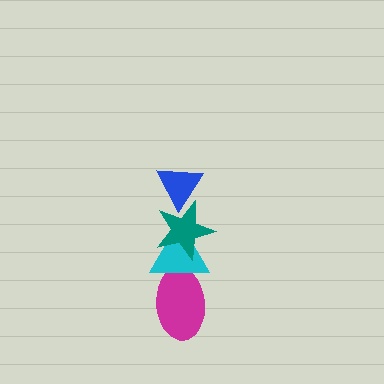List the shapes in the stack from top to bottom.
From top to bottom: the blue triangle, the teal star, the cyan triangle, the magenta ellipse.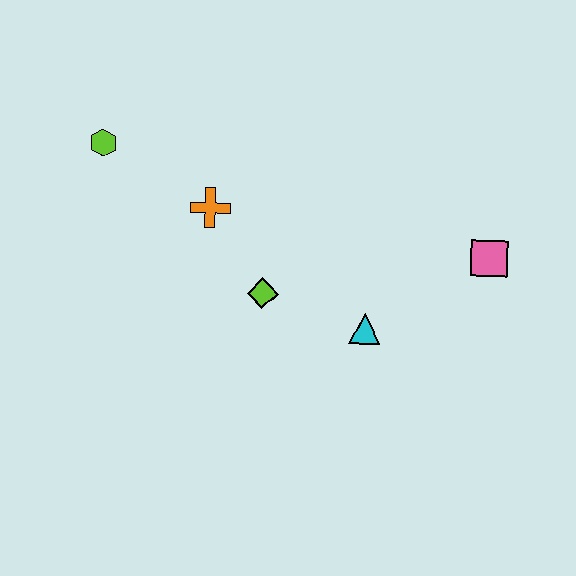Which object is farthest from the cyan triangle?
The lime hexagon is farthest from the cyan triangle.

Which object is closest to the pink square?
The cyan triangle is closest to the pink square.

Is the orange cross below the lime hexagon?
Yes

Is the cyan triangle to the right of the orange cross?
Yes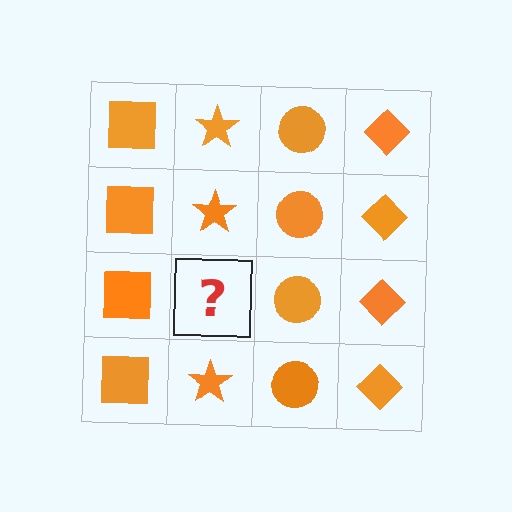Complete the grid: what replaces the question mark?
The question mark should be replaced with an orange star.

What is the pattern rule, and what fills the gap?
The rule is that each column has a consistent shape. The gap should be filled with an orange star.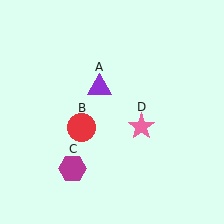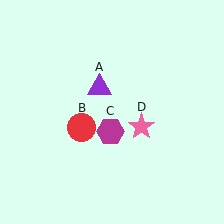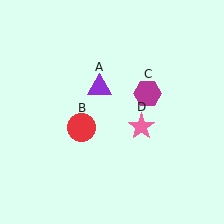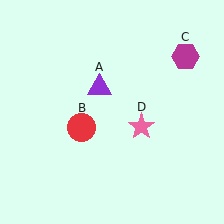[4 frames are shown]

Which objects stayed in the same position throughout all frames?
Purple triangle (object A) and red circle (object B) and pink star (object D) remained stationary.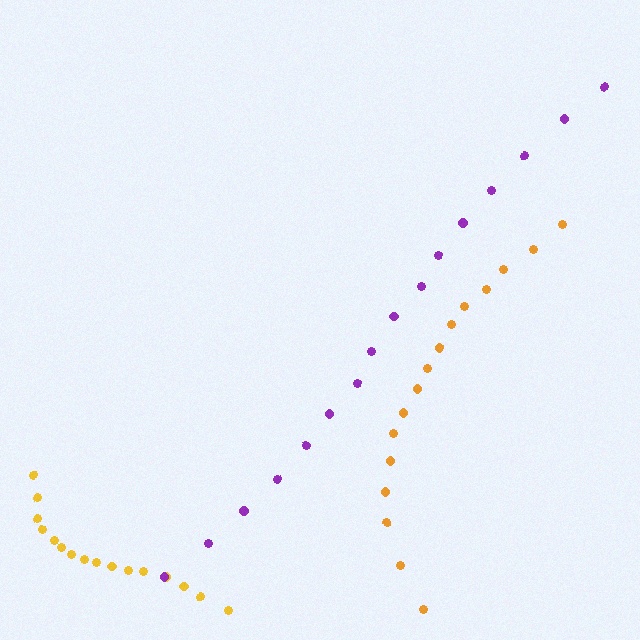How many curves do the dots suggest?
There are 3 distinct paths.